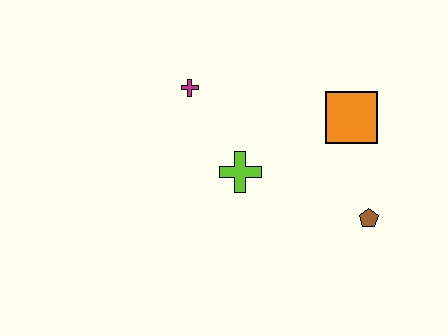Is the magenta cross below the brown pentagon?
No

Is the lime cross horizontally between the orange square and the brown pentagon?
No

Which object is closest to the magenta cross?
The lime cross is closest to the magenta cross.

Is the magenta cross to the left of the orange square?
Yes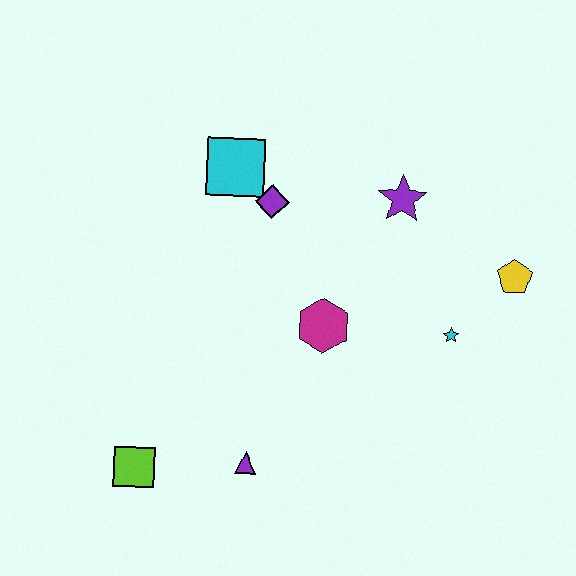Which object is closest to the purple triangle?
The lime square is closest to the purple triangle.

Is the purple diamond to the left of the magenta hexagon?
Yes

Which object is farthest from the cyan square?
The lime square is farthest from the cyan square.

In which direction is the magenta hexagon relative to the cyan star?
The magenta hexagon is to the left of the cyan star.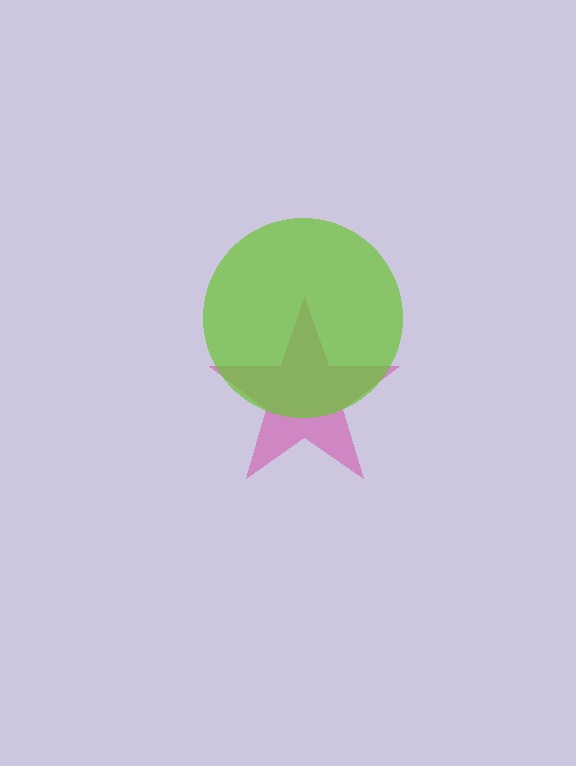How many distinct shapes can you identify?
There are 2 distinct shapes: a magenta star, a lime circle.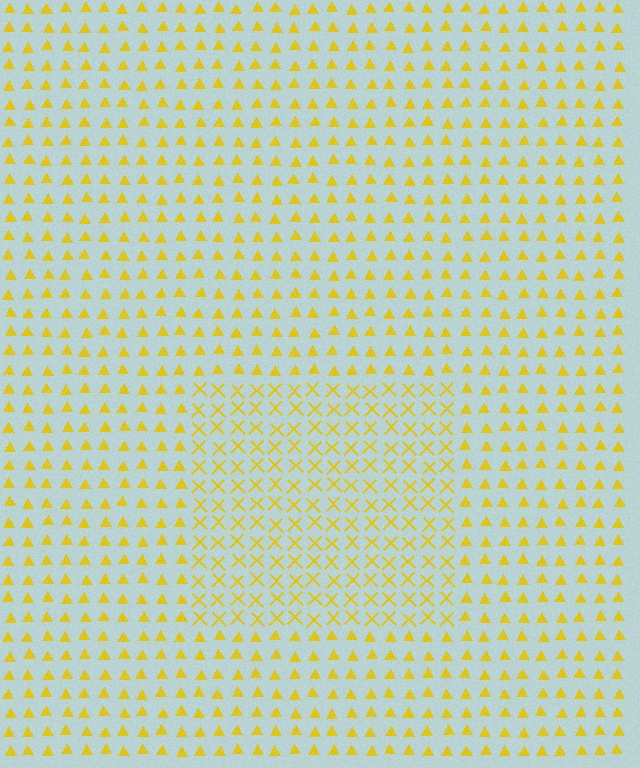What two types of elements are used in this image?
The image uses X marks inside the rectangle region and triangles outside it.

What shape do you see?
I see a rectangle.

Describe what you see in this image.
The image is filled with small yellow elements arranged in a uniform grid. A rectangle-shaped region contains X marks, while the surrounding area contains triangles. The boundary is defined purely by the change in element shape.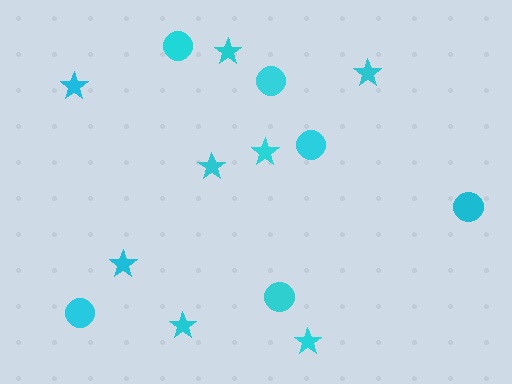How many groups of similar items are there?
There are 2 groups: one group of stars (8) and one group of circles (6).